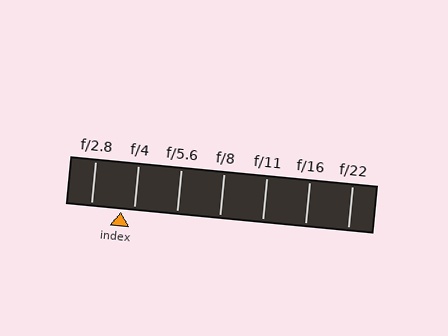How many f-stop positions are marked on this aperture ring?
There are 7 f-stop positions marked.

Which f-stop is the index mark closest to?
The index mark is closest to f/4.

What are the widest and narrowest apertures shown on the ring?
The widest aperture shown is f/2.8 and the narrowest is f/22.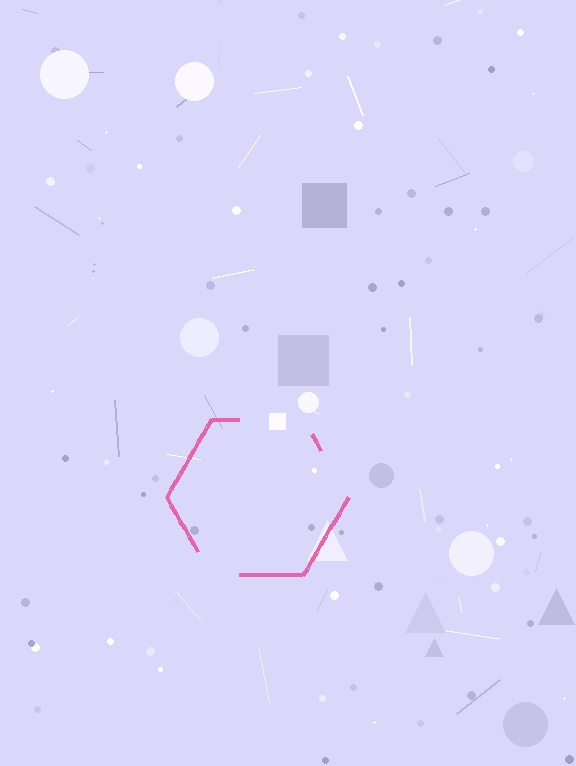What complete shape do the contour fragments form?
The contour fragments form a hexagon.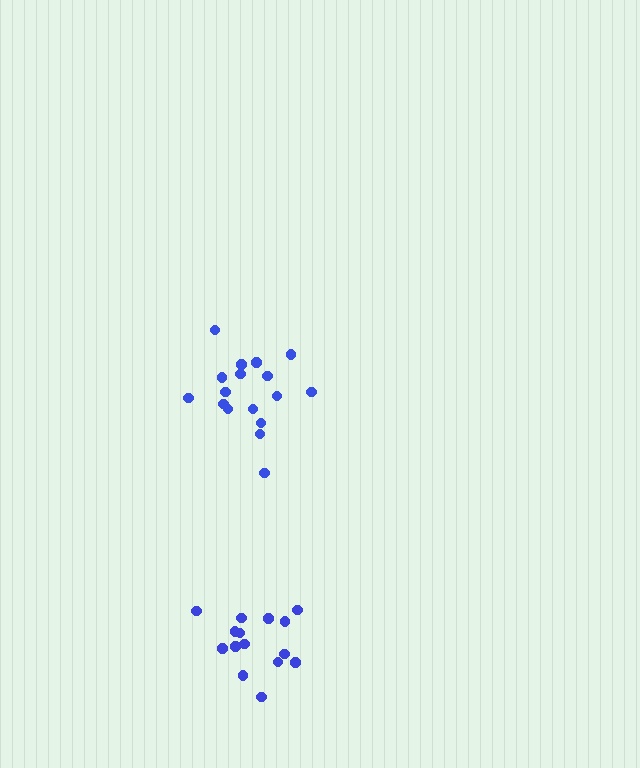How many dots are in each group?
Group 1: 15 dots, Group 2: 17 dots (32 total).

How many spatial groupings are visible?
There are 2 spatial groupings.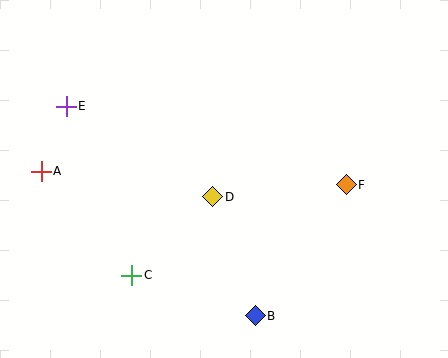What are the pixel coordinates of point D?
Point D is at (213, 197).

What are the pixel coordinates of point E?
Point E is at (66, 106).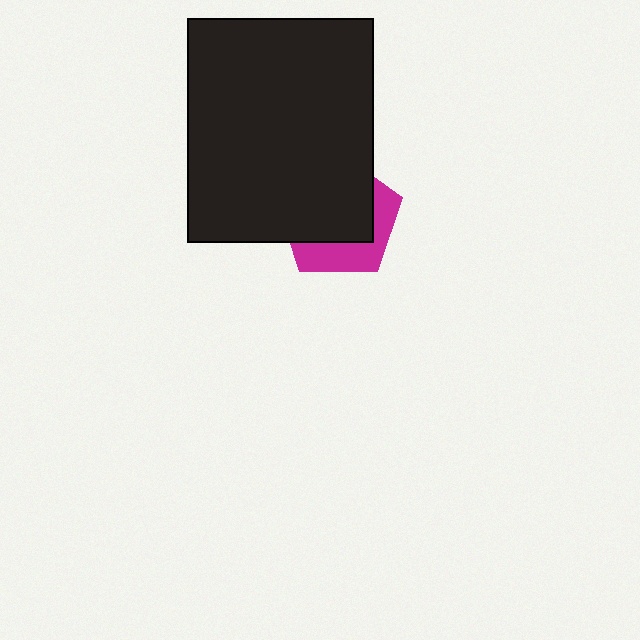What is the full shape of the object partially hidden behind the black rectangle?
The partially hidden object is a magenta pentagon.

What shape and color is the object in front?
The object in front is a black rectangle.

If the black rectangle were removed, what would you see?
You would see the complete magenta pentagon.